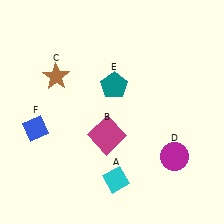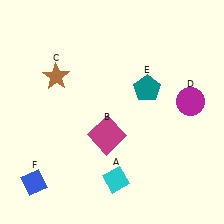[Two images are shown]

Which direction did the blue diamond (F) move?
The blue diamond (F) moved down.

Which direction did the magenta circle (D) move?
The magenta circle (D) moved up.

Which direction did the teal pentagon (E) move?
The teal pentagon (E) moved right.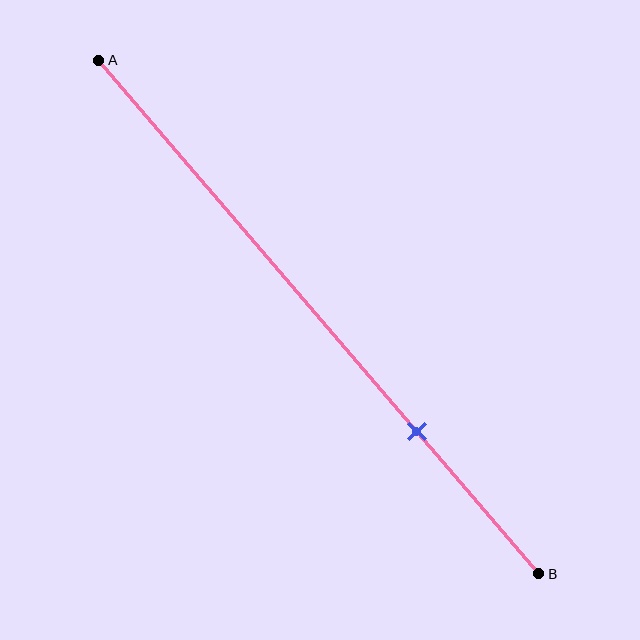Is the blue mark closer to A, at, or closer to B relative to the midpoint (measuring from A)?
The blue mark is closer to point B than the midpoint of segment AB.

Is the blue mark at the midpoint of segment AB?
No, the mark is at about 70% from A, not at the 50% midpoint.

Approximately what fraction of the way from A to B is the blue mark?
The blue mark is approximately 70% of the way from A to B.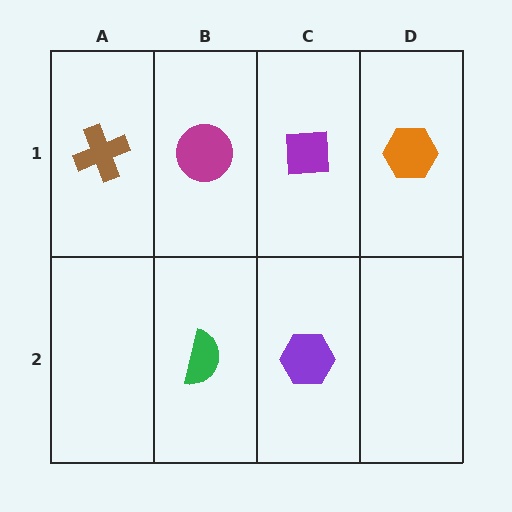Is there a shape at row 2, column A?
No, that cell is empty.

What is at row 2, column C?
A purple hexagon.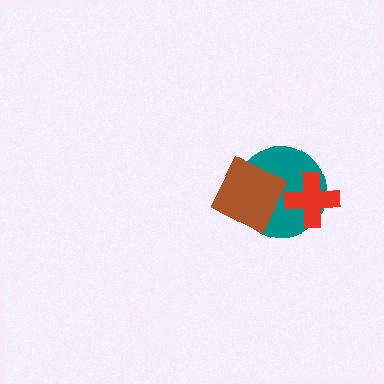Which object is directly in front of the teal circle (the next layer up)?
The red cross is directly in front of the teal circle.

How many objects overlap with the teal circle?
2 objects overlap with the teal circle.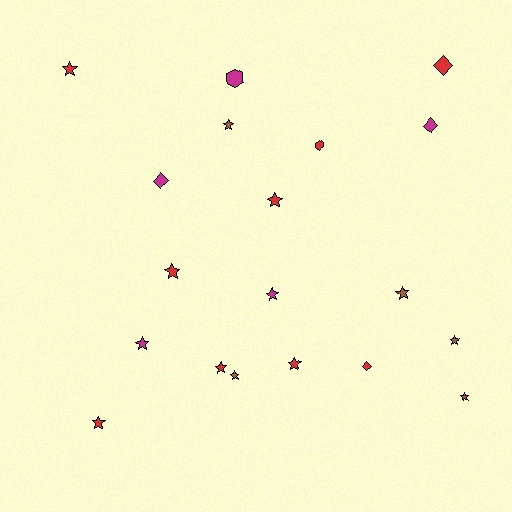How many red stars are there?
There are 6 red stars.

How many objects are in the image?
There are 19 objects.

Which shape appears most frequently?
Star, with 13 objects.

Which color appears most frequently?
Red, with 9 objects.